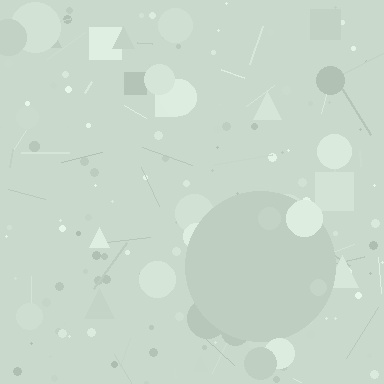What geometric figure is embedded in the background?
A circle is embedded in the background.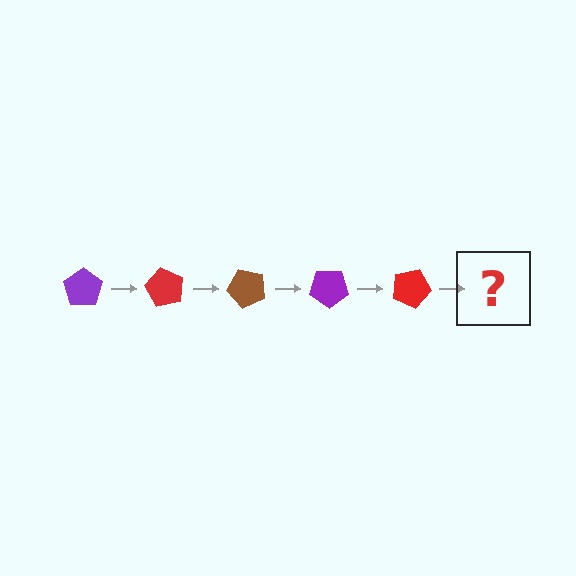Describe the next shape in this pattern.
It should be a brown pentagon, rotated 300 degrees from the start.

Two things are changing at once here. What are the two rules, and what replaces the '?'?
The two rules are that it rotates 60 degrees each step and the color cycles through purple, red, and brown. The '?' should be a brown pentagon, rotated 300 degrees from the start.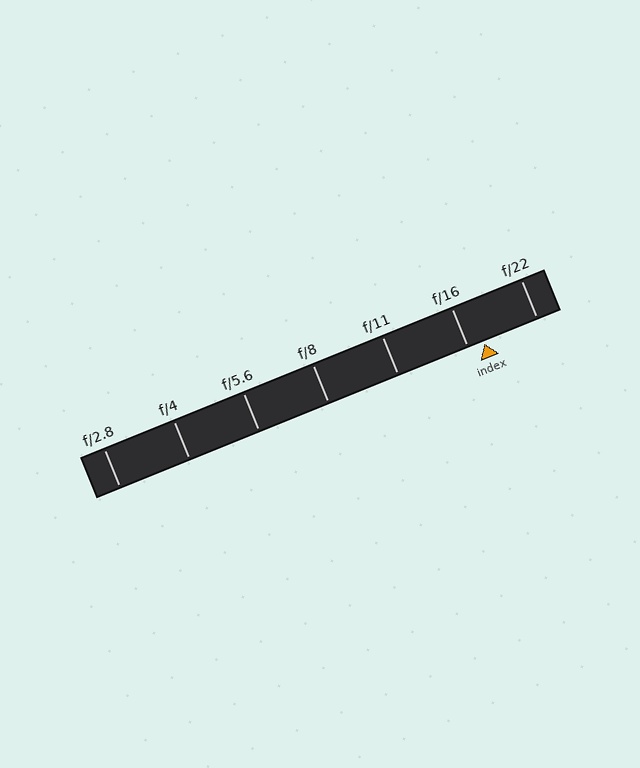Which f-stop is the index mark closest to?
The index mark is closest to f/16.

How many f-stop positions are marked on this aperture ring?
There are 7 f-stop positions marked.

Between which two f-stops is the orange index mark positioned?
The index mark is between f/16 and f/22.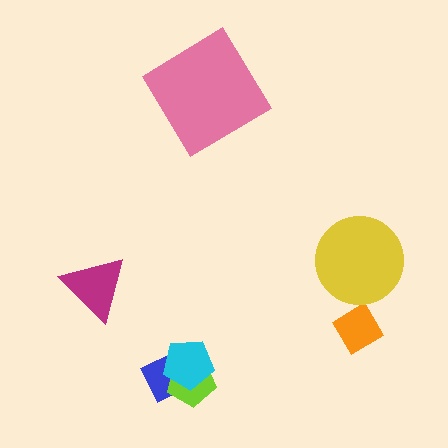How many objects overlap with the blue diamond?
2 objects overlap with the blue diamond.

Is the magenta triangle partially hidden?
No, no other shape covers it.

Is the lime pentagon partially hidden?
Yes, it is partially covered by another shape.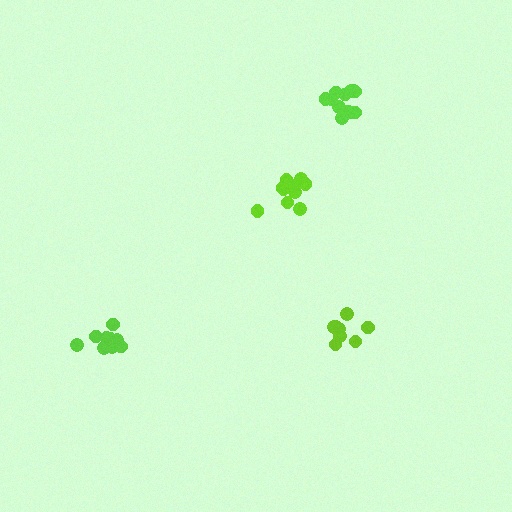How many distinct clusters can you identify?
There are 4 distinct clusters.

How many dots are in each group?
Group 1: 9 dots, Group 2: 12 dots, Group 3: 8 dots, Group 4: 10 dots (39 total).